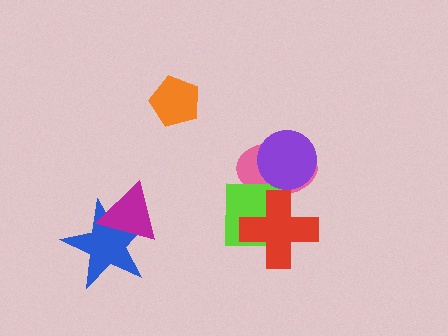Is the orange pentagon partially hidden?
No, no other shape covers it.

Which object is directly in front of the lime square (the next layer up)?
The purple circle is directly in front of the lime square.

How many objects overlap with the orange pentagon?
0 objects overlap with the orange pentagon.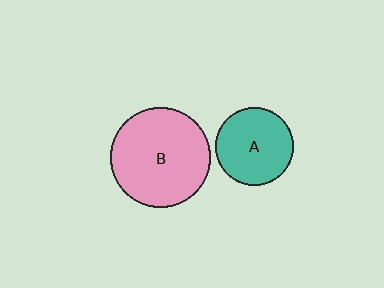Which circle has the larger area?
Circle B (pink).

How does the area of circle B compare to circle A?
Approximately 1.6 times.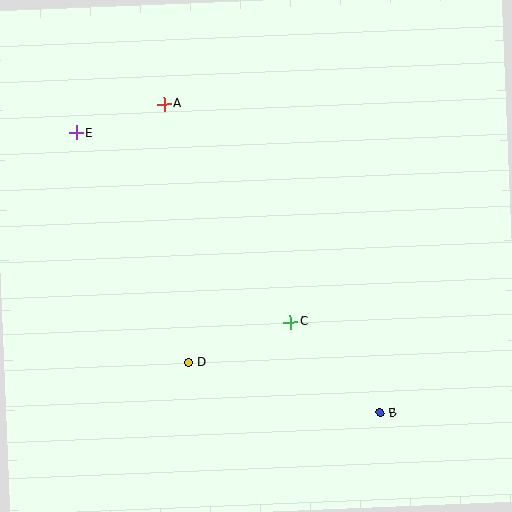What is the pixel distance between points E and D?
The distance between E and D is 255 pixels.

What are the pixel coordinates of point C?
Point C is at (290, 322).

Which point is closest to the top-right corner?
Point A is closest to the top-right corner.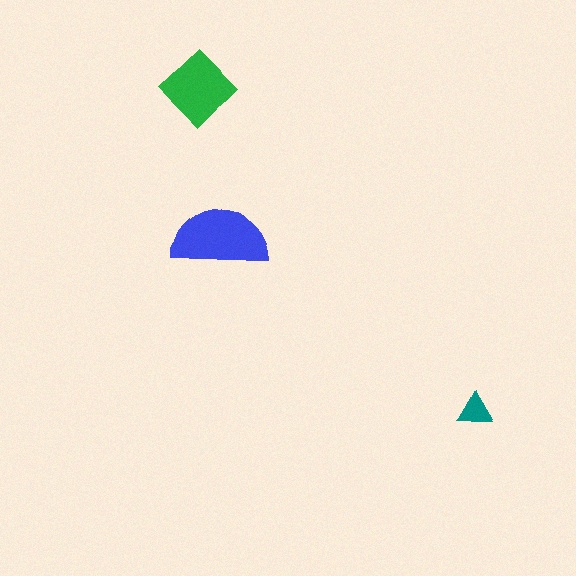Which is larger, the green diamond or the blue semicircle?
The blue semicircle.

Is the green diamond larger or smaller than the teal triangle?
Larger.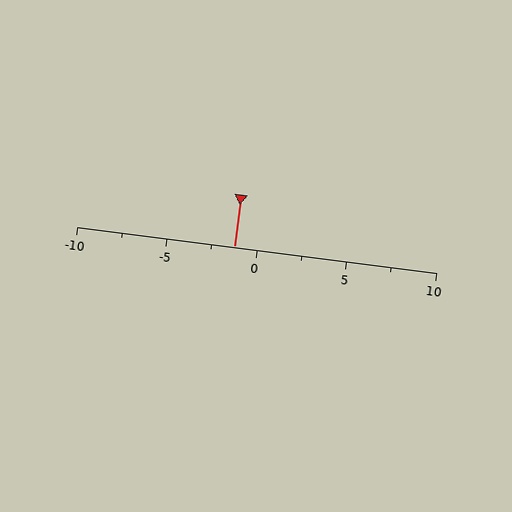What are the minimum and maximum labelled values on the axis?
The axis runs from -10 to 10.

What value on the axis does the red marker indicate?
The marker indicates approximately -1.2.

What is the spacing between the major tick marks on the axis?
The major ticks are spaced 5 apart.